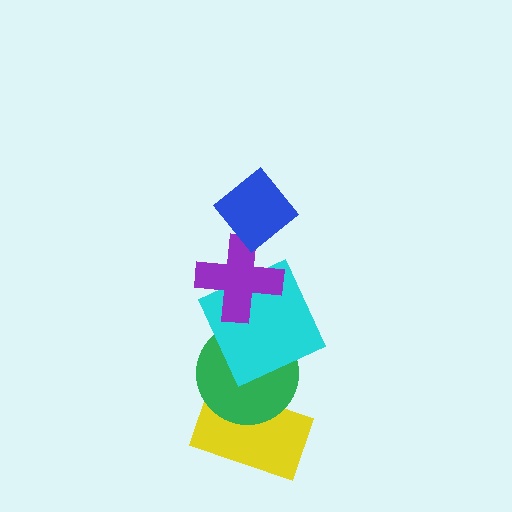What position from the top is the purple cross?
The purple cross is 2nd from the top.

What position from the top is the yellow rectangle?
The yellow rectangle is 5th from the top.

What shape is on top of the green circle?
The cyan square is on top of the green circle.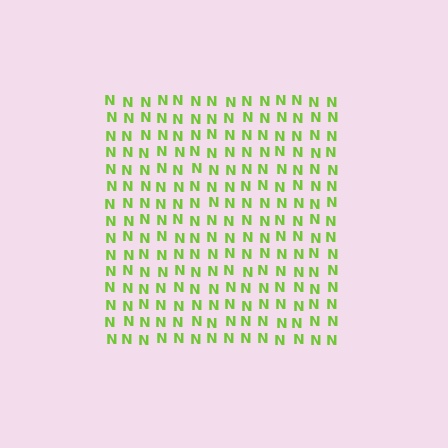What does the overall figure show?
The overall figure shows a square.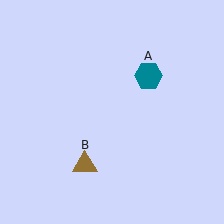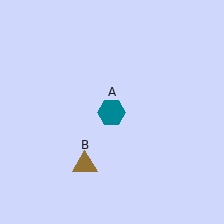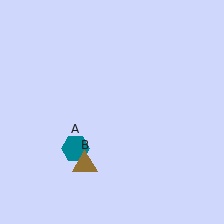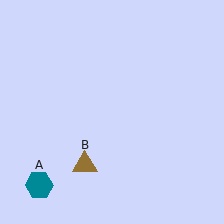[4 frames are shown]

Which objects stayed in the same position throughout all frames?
Brown triangle (object B) remained stationary.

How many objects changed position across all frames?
1 object changed position: teal hexagon (object A).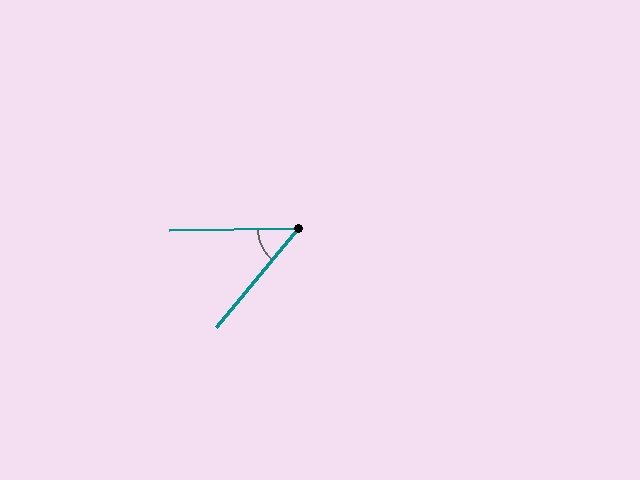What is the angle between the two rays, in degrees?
Approximately 49 degrees.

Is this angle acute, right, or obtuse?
It is acute.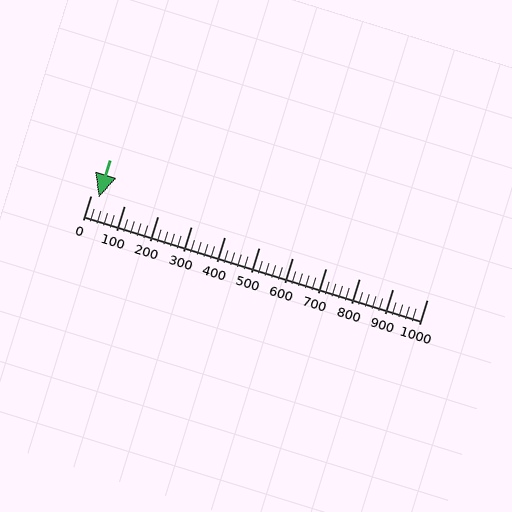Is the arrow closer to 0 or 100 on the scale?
The arrow is closer to 0.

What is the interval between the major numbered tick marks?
The major tick marks are spaced 100 units apart.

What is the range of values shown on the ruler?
The ruler shows values from 0 to 1000.